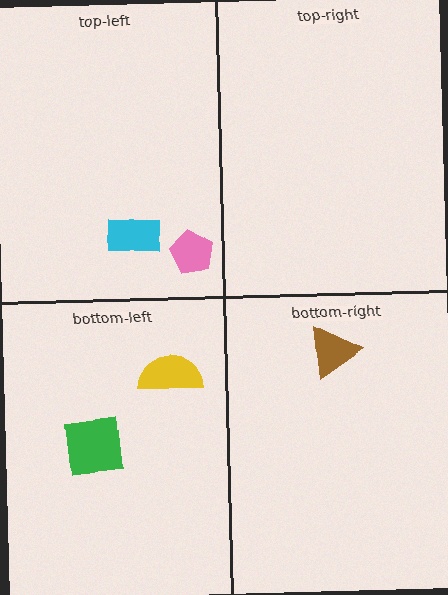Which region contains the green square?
The bottom-left region.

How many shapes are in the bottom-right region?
1.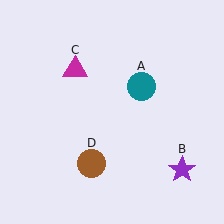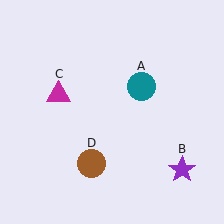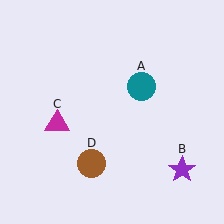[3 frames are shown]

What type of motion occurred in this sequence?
The magenta triangle (object C) rotated counterclockwise around the center of the scene.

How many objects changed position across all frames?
1 object changed position: magenta triangle (object C).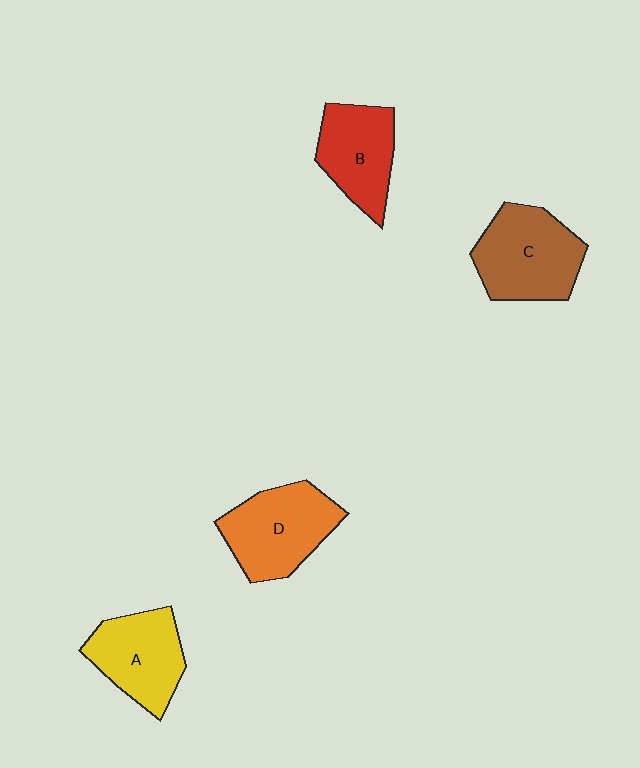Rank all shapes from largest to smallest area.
From largest to smallest: C (brown), D (orange), A (yellow), B (red).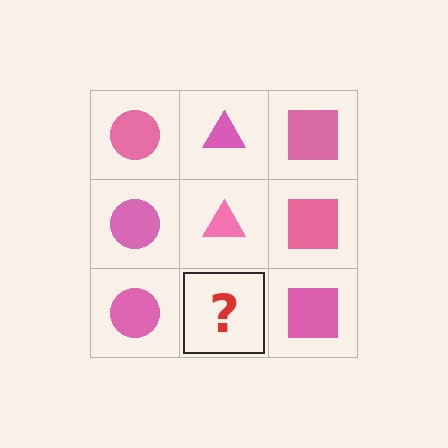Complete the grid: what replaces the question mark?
The question mark should be replaced with a pink triangle.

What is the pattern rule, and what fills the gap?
The rule is that each column has a consistent shape. The gap should be filled with a pink triangle.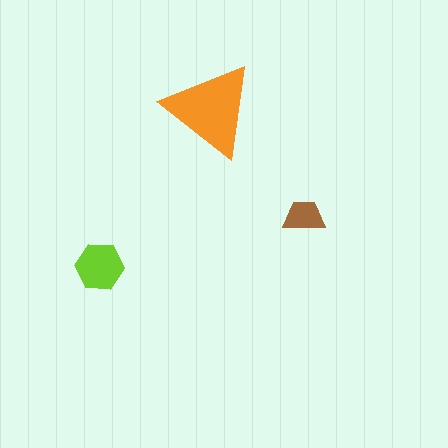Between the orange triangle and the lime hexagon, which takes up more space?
The orange triangle.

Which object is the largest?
The orange triangle.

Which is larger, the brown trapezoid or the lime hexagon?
The lime hexagon.